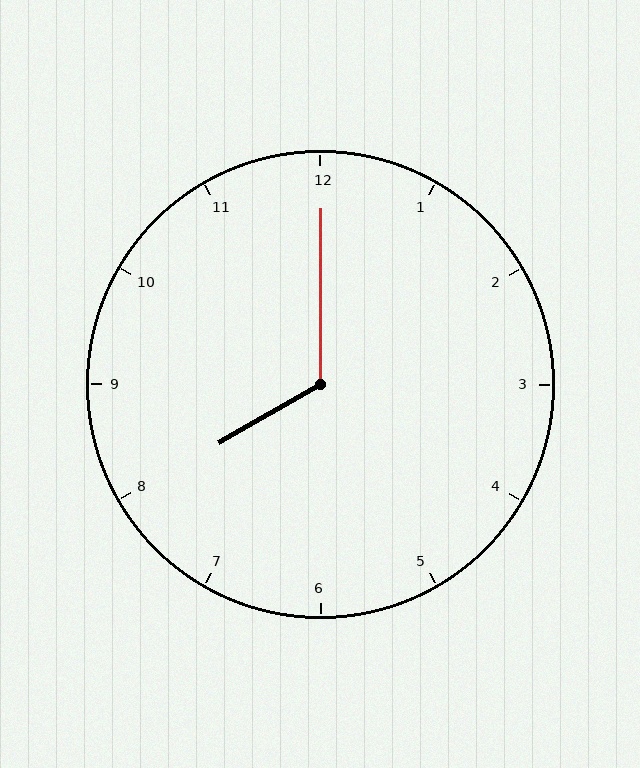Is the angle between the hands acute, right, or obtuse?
It is obtuse.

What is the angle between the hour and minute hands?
Approximately 120 degrees.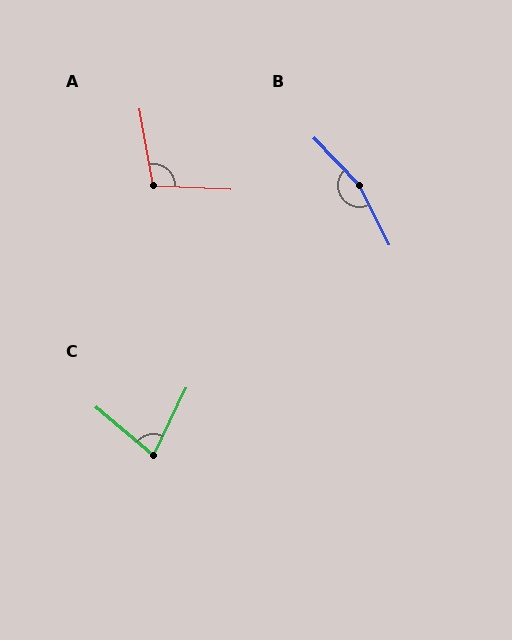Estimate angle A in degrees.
Approximately 103 degrees.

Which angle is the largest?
B, at approximately 163 degrees.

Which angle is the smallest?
C, at approximately 76 degrees.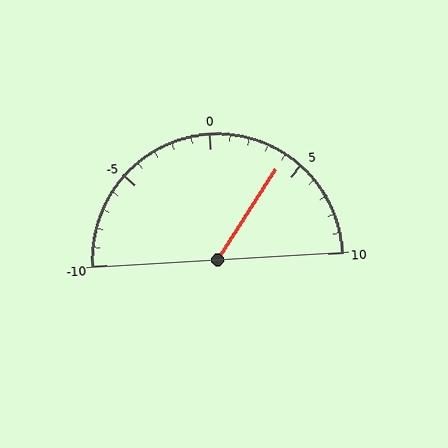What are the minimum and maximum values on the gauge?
The gauge ranges from -10 to 10.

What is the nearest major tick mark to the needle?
The nearest major tick mark is 5.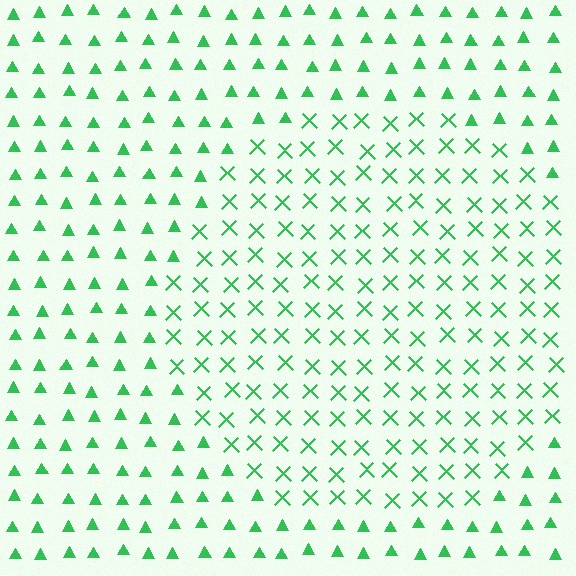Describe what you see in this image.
The image is filled with small green elements arranged in a uniform grid. A circle-shaped region contains X marks, while the surrounding area contains triangles. The boundary is defined purely by the change in element shape.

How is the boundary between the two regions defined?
The boundary is defined by a change in element shape: X marks inside vs. triangles outside. All elements share the same color and spacing.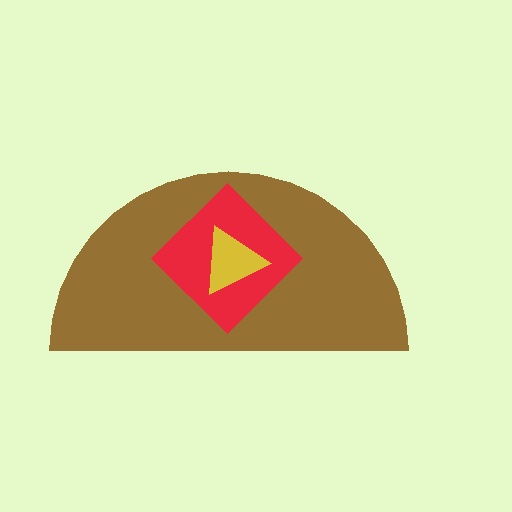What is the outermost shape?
The brown semicircle.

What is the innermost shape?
The yellow triangle.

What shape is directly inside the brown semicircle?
The red diamond.